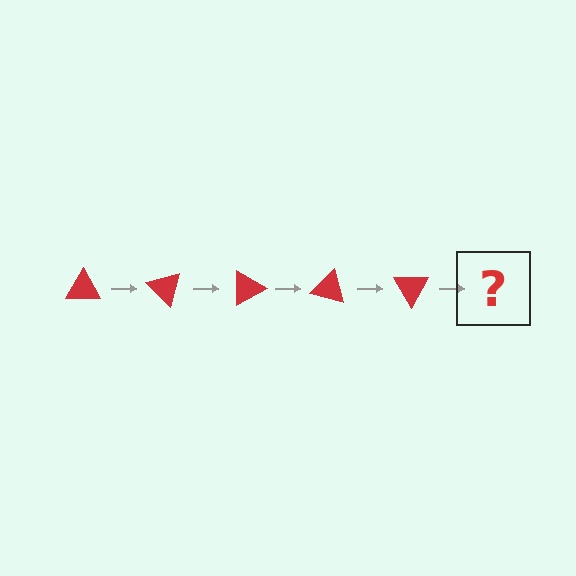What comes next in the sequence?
The next element should be a red triangle rotated 225 degrees.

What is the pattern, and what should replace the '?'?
The pattern is that the triangle rotates 45 degrees each step. The '?' should be a red triangle rotated 225 degrees.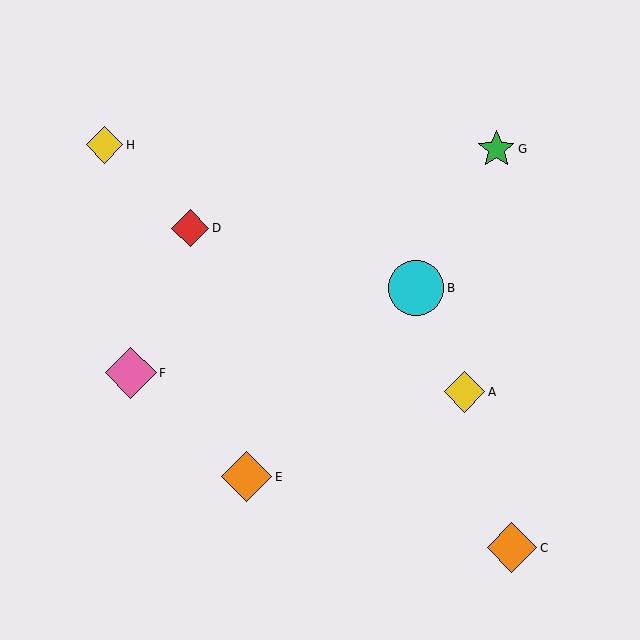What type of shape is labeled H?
Shape H is a yellow diamond.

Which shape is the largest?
The cyan circle (labeled B) is the largest.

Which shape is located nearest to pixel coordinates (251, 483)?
The orange diamond (labeled E) at (246, 477) is nearest to that location.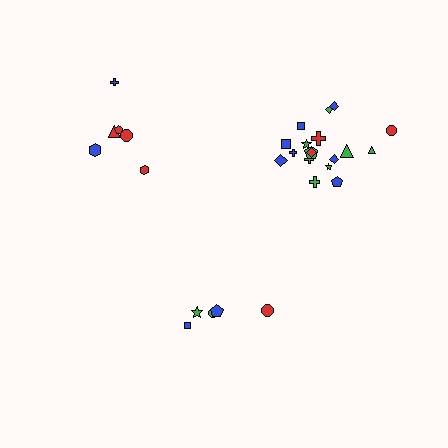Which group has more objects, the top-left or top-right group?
The top-right group.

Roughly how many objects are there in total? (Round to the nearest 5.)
Roughly 30 objects in total.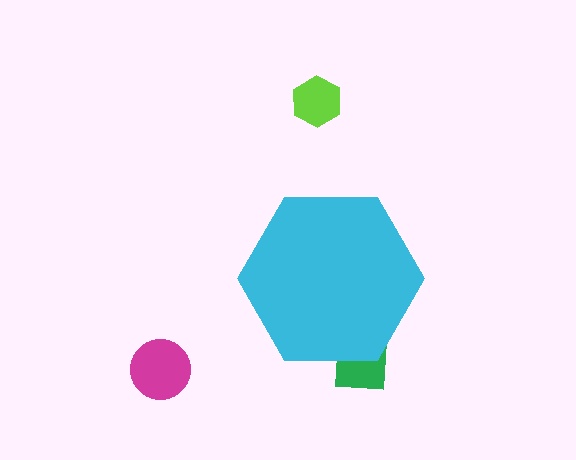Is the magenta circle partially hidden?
No, the magenta circle is fully visible.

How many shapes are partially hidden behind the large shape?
1 shape is partially hidden.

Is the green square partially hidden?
Yes, the green square is partially hidden behind the cyan hexagon.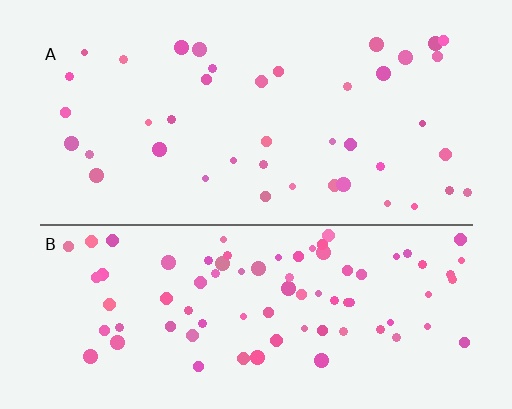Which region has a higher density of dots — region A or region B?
B (the bottom).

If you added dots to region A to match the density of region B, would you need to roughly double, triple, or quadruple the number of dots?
Approximately double.